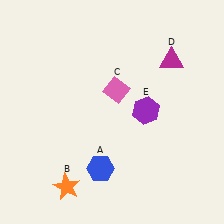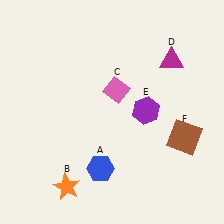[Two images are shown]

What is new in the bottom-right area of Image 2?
A brown square (F) was added in the bottom-right area of Image 2.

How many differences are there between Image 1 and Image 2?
There is 1 difference between the two images.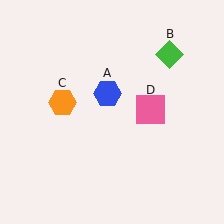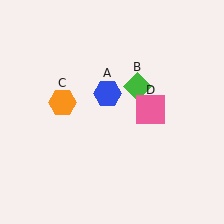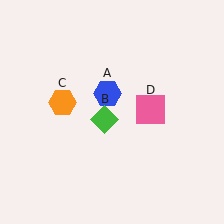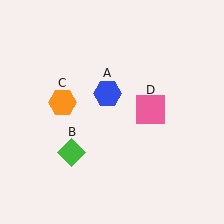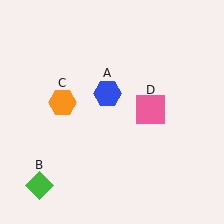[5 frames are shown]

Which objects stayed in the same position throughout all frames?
Blue hexagon (object A) and orange hexagon (object C) and pink square (object D) remained stationary.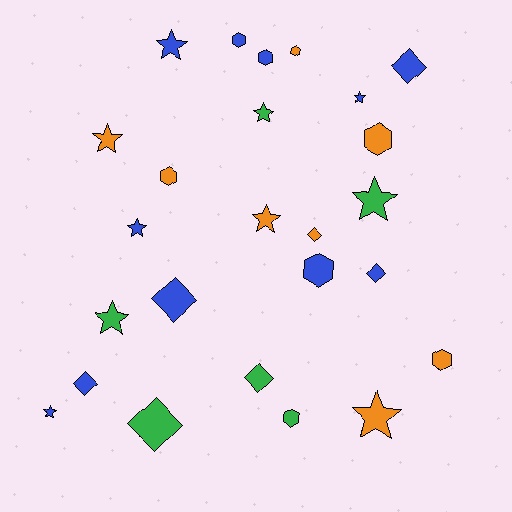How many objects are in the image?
There are 25 objects.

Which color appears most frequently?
Blue, with 11 objects.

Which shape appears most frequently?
Star, with 10 objects.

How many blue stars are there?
There are 4 blue stars.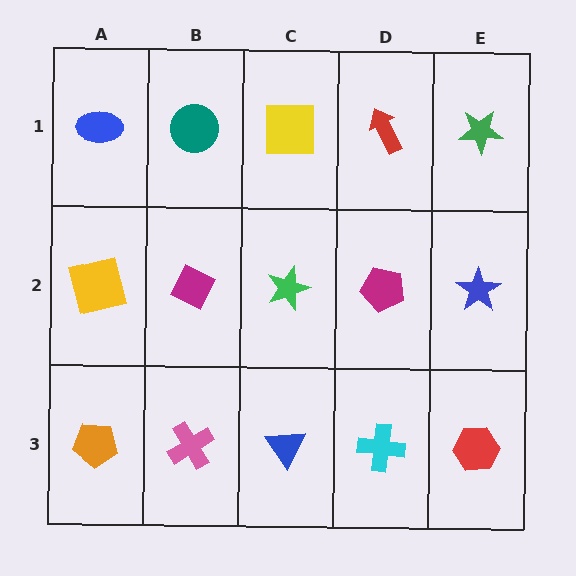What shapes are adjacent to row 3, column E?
A blue star (row 2, column E), a cyan cross (row 3, column D).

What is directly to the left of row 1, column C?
A teal circle.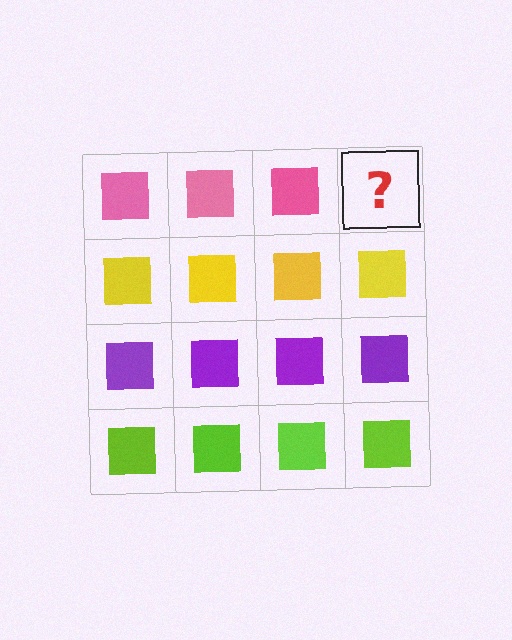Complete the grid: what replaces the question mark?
The question mark should be replaced with a pink square.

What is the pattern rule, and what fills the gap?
The rule is that each row has a consistent color. The gap should be filled with a pink square.